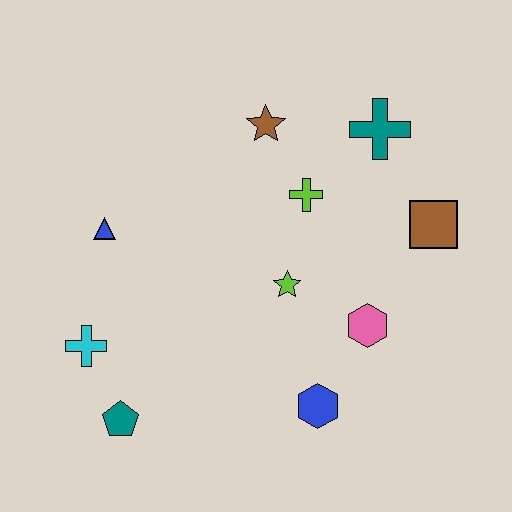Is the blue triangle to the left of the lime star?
Yes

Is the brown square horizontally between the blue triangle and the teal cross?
No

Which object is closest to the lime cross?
The brown star is closest to the lime cross.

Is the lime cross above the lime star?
Yes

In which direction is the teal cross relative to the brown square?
The teal cross is above the brown square.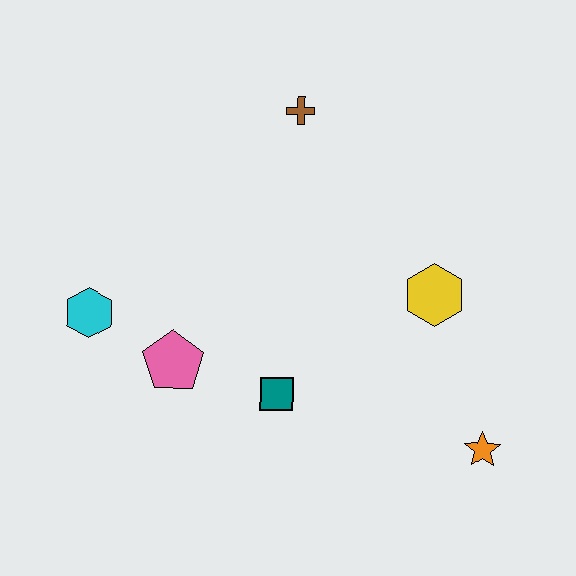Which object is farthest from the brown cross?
The orange star is farthest from the brown cross.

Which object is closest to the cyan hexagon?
The pink pentagon is closest to the cyan hexagon.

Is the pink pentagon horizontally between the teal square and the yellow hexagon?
No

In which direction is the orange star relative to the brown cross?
The orange star is below the brown cross.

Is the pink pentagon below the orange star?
No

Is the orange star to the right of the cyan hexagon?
Yes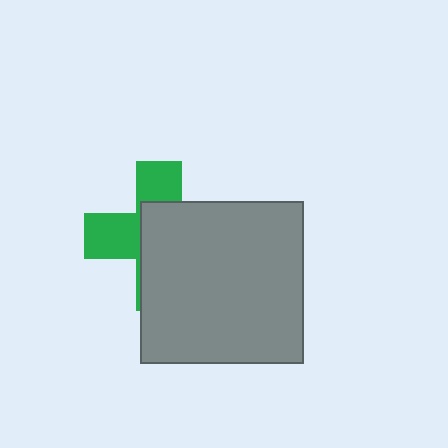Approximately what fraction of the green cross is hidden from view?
Roughly 60% of the green cross is hidden behind the gray square.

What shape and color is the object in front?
The object in front is a gray square.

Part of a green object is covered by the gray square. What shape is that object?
It is a cross.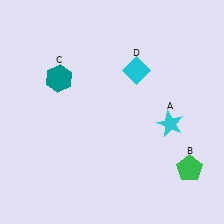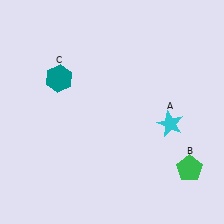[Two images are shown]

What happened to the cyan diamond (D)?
The cyan diamond (D) was removed in Image 2. It was in the top-right area of Image 1.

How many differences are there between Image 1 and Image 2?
There is 1 difference between the two images.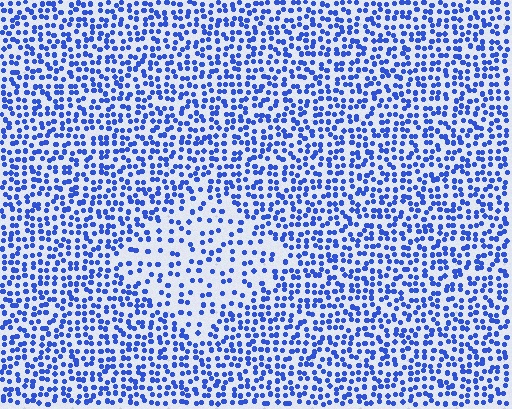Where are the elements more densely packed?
The elements are more densely packed outside the diamond boundary.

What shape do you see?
I see a diamond.